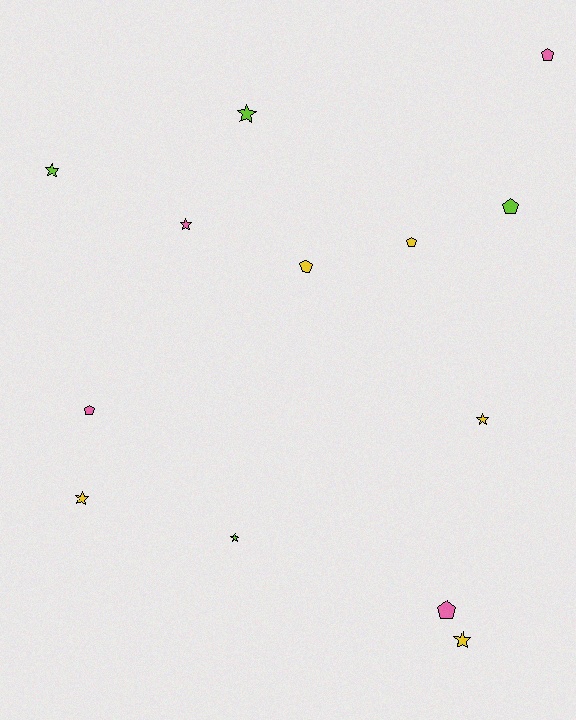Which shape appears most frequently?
Star, with 7 objects.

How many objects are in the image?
There are 13 objects.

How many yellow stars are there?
There are 3 yellow stars.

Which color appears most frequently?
Yellow, with 5 objects.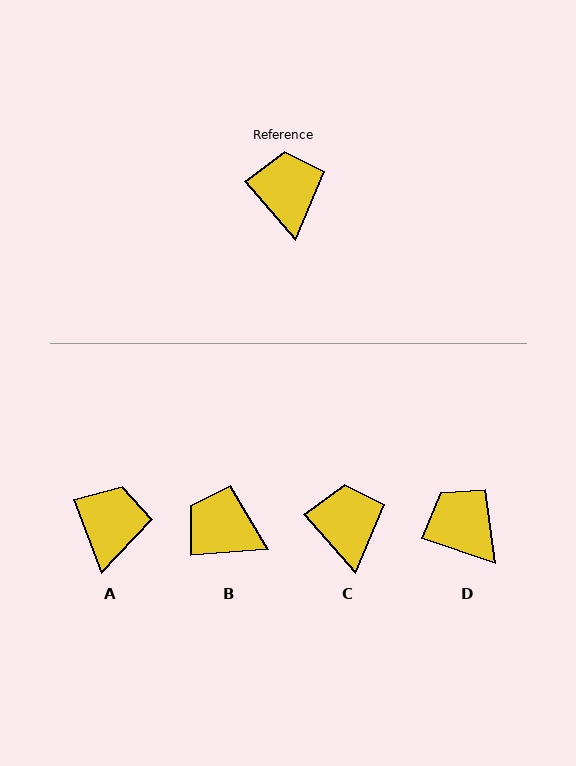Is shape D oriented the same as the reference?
No, it is off by about 31 degrees.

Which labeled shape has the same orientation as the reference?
C.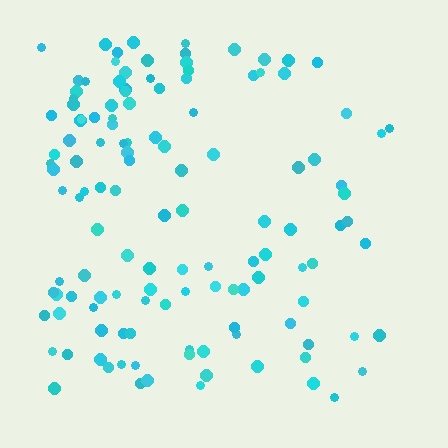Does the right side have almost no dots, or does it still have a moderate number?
Still a moderate number, just noticeably fewer than the left.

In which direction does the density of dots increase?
From right to left, with the left side densest.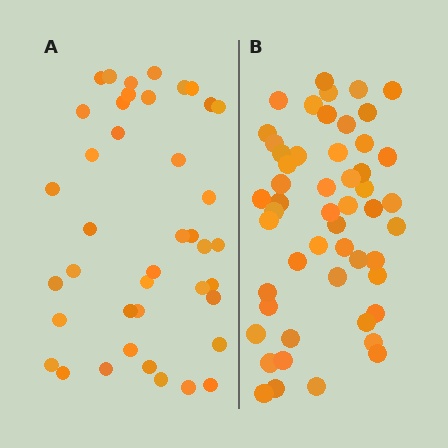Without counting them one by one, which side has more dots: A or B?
Region B (the right region) has more dots.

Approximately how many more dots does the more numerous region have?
Region B has roughly 12 or so more dots than region A.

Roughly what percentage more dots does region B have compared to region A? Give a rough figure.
About 25% more.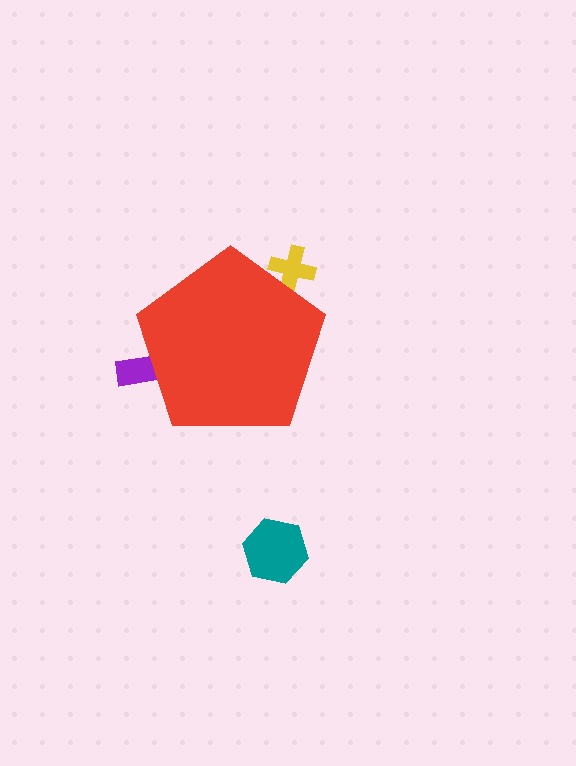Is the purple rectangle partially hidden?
Yes, the purple rectangle is partially hidden behind the red pentagon.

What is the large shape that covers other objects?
A red pentagon.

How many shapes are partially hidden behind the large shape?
2 shapes are partially hidden.